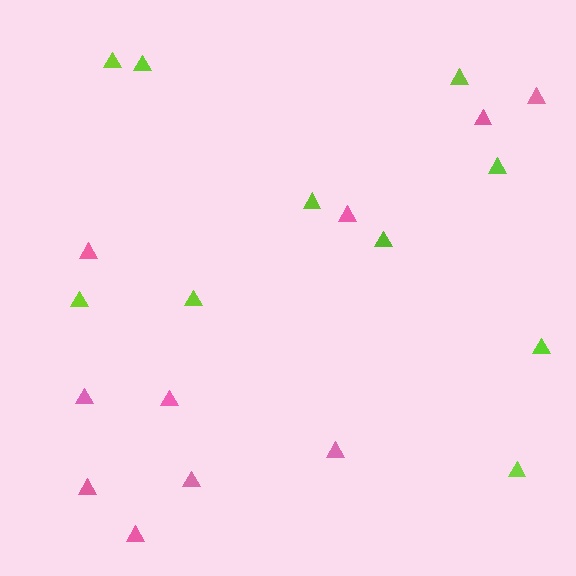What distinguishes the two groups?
There are 2 groups: one group of lime triangles (10) and one group of pink triangles (10).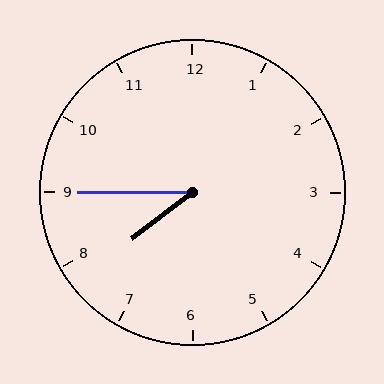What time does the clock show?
7:45.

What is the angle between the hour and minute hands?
Approximately 38 degrees.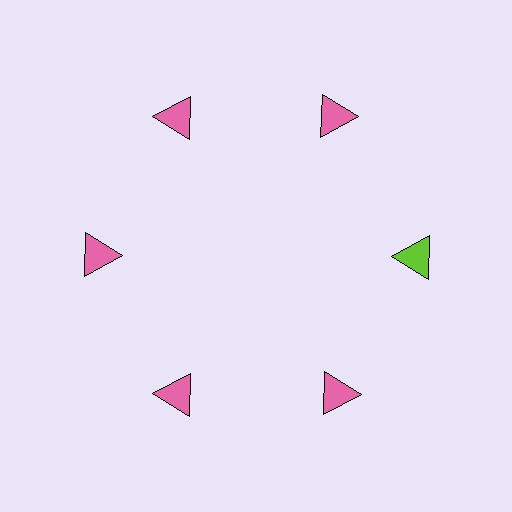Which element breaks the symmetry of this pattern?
The lime triangle at roughly the 3 o'clock position breaks the symmetry. All other shapes are pink triangles.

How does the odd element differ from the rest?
It has a different color: lime instead of pink.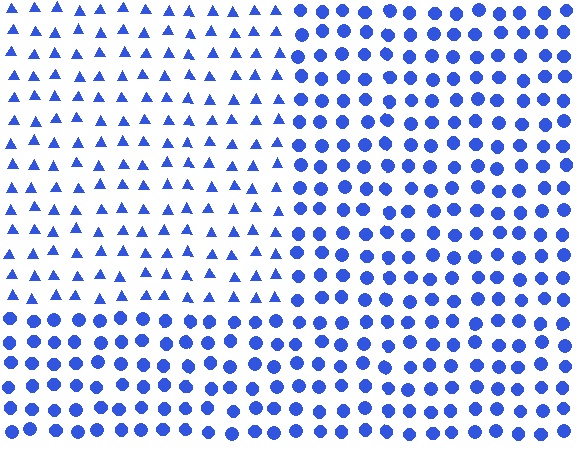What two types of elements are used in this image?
The image uses triangles inside the rectangle region and circles outside it.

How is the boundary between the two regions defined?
The boundary is defined by a change in element shape: triangles inside vs. circles outside. All elements share the same color and spacing.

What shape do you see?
I see a rectangle.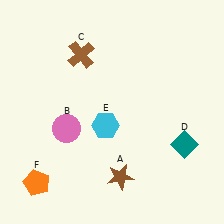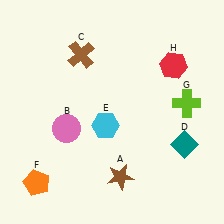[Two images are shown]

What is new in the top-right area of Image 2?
A lime cross (G) was added in the top-right area of Image 2.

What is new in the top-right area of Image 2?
A red hexagon (H) was added in the top-right area of Image 2.